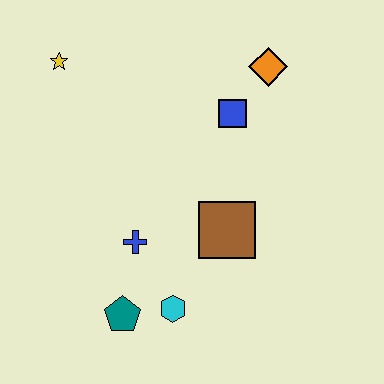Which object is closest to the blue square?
The orange diamond is closest to the blue square.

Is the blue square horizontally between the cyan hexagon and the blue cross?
No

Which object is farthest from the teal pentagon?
The orange diamond is farthest from the teal pentagon.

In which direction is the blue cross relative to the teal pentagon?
The blue cross is above the teal pentagon.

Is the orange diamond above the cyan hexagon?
Yes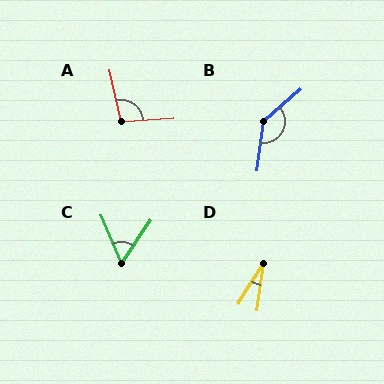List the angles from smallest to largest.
D (25°), C (57°), A (99°), B (139°).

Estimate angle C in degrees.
Approximately 57 degrees.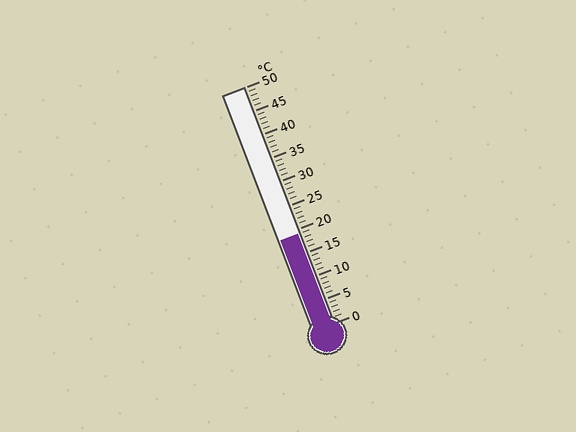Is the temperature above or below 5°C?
The temperature is above 5°C.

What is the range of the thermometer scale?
The thermometer scale ranges from 0°C to 50°C.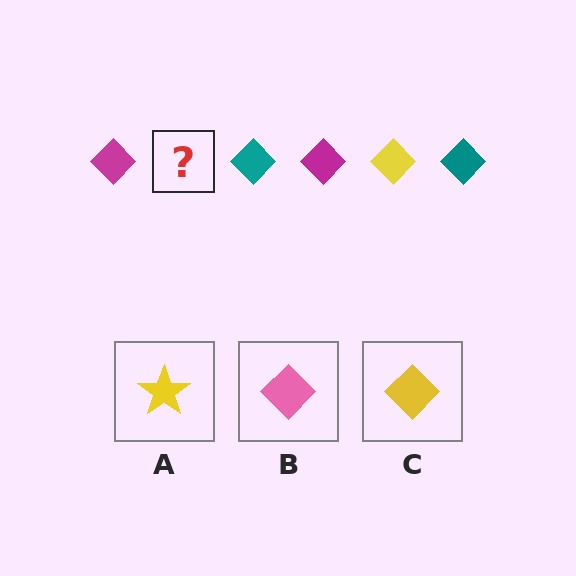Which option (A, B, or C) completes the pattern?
C.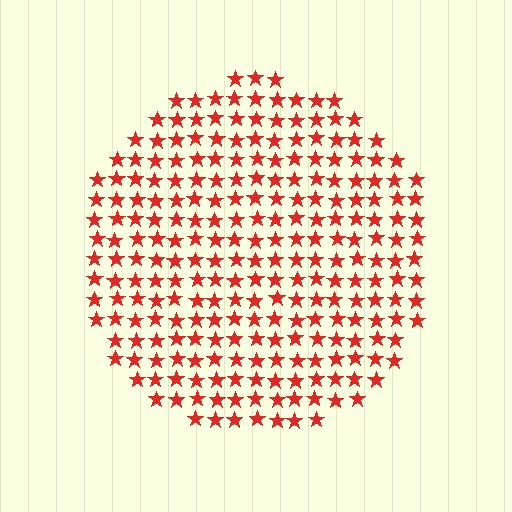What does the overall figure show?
The overall figure shows a circle.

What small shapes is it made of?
It is made of small stars.